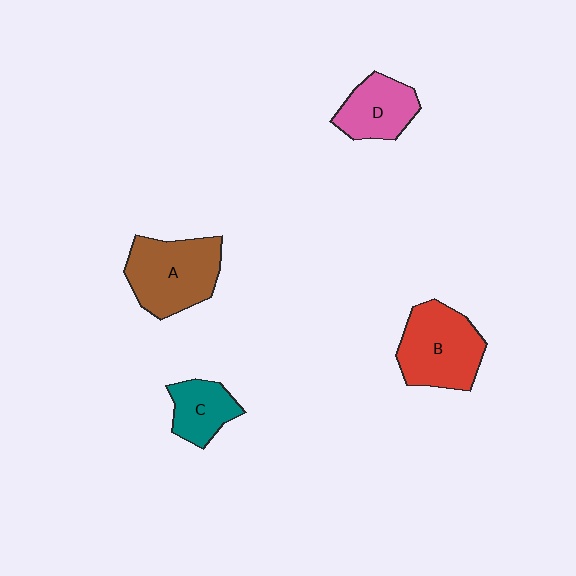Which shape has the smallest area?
Shape C (teal).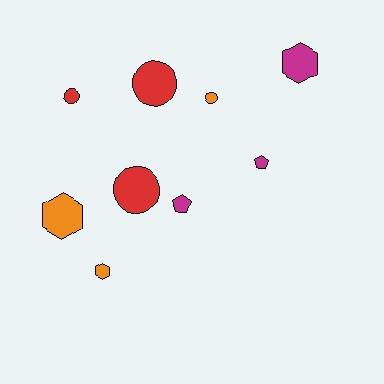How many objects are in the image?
There are 9 objects.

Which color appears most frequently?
Red, with 3 objects.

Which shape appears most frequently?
Circle, with 4 objects.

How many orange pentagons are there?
There are no orange pentagons.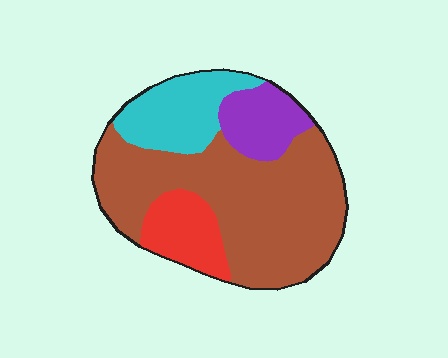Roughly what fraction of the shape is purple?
Purple covers 12% of the shape.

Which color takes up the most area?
Brown, at roughly 55%.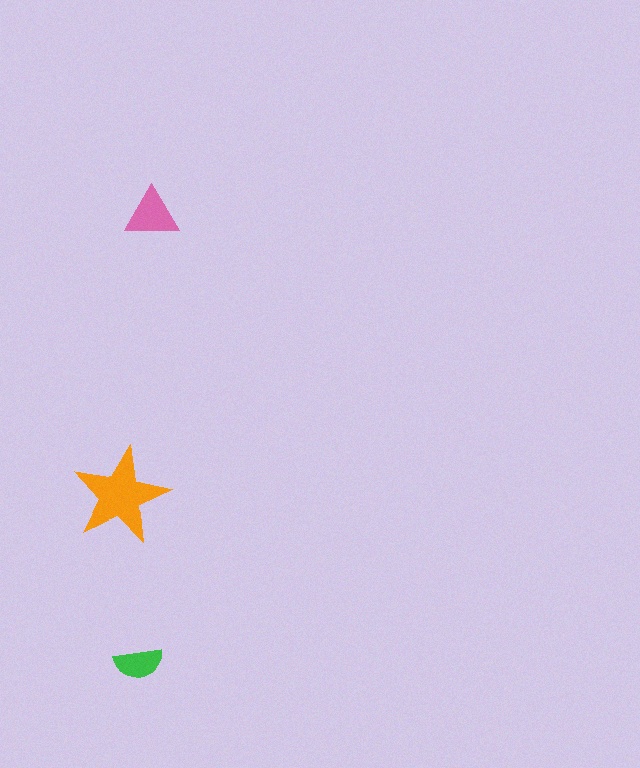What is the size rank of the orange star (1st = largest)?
1st.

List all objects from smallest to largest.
The green semicircle, the pink triangle, the orange star.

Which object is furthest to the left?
The orange star is leftmost.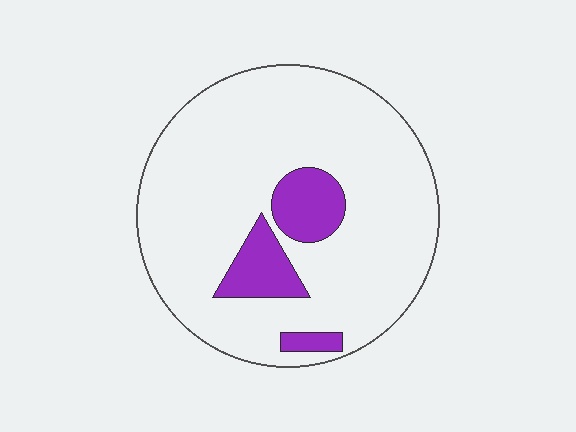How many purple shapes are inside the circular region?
3.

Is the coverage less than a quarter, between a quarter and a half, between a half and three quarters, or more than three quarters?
Less than a quarter.